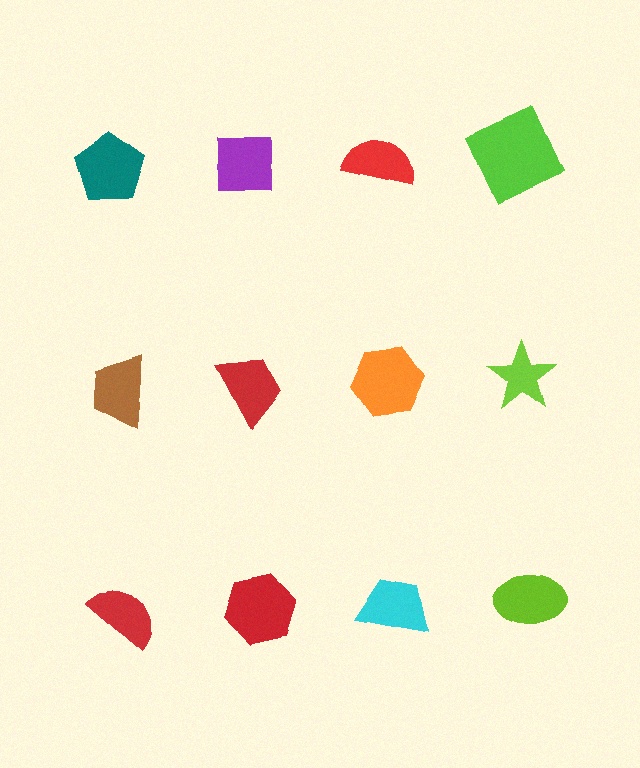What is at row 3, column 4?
A lime ellipse.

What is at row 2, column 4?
A lime star.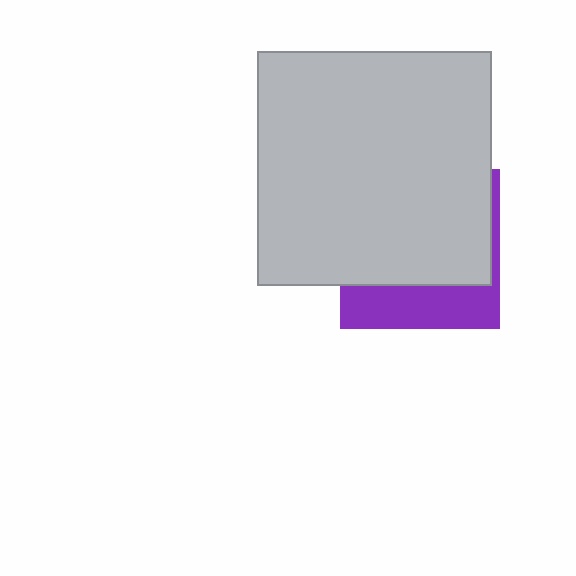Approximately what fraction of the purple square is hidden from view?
Roughly 69% of the purple square is hidden behind the light gray square.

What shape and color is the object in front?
The object in front is a light gray square.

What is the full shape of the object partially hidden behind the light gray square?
The partially hidden object is a purple square.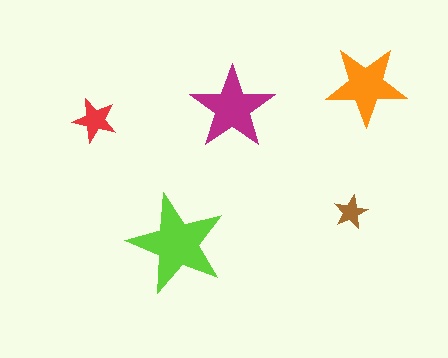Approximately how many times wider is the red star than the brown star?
About 1.5 times wider.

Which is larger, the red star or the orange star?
The orange one.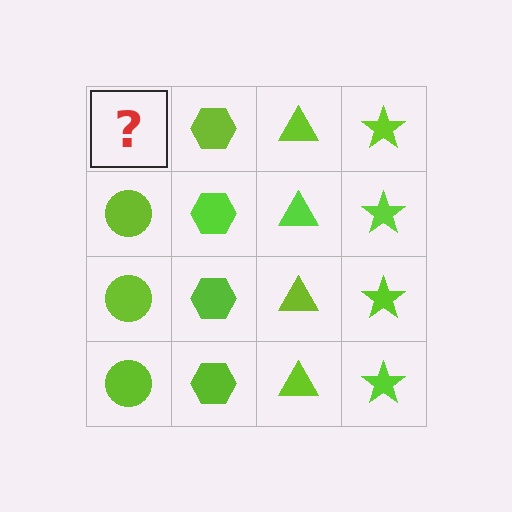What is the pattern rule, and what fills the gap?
The rule is that each column has a consistent shape. The gap should be filled with a lime circle.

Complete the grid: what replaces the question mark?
The question mark should be replaced with a lime circle.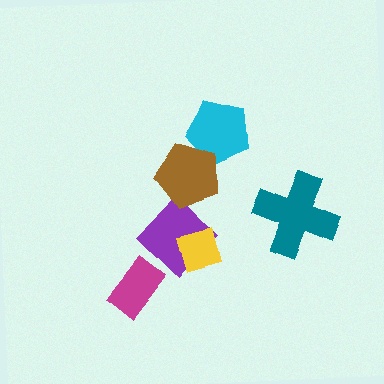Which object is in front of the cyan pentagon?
The brown pentagon is in front of the cyan pentagon.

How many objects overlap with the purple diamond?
2 objects overlap with the purple diamond.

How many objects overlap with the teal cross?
0 objects overlap with the teal cross.